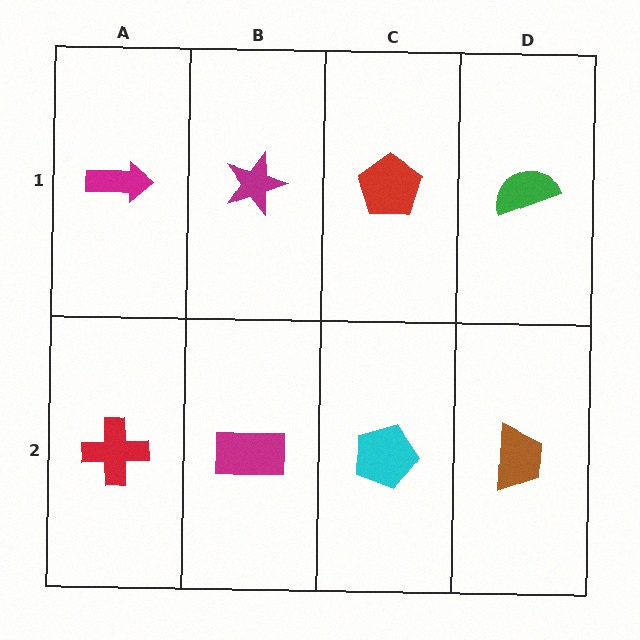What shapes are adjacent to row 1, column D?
A brown trapezoid (row 2, column D), a red pentagon (row 1, column C).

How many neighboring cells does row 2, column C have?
3.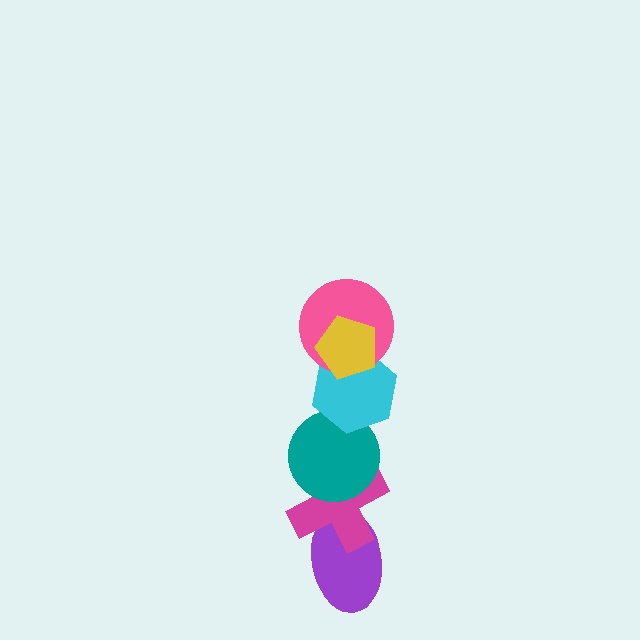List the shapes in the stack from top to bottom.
From top to bottom: the yellow pentagon, the pink circle, the cyan hexagon, the teal circle, the magenta cross, the purple ellipse.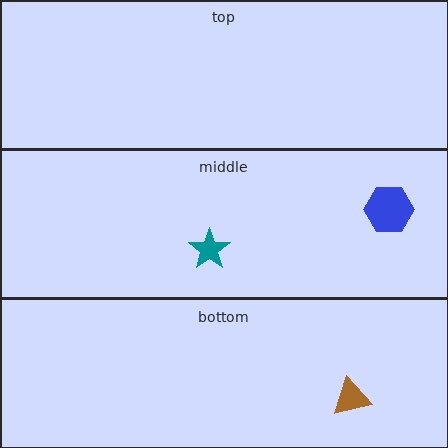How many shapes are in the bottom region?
1.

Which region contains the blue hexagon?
The middle region.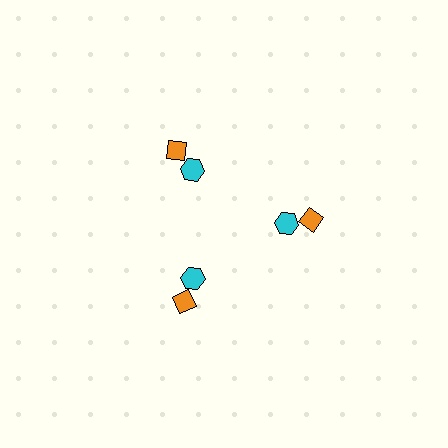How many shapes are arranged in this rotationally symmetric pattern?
There are 6 shapes, arranged in 3 groups of 2.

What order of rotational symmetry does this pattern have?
This pattern has 3-fold rotational symmetry.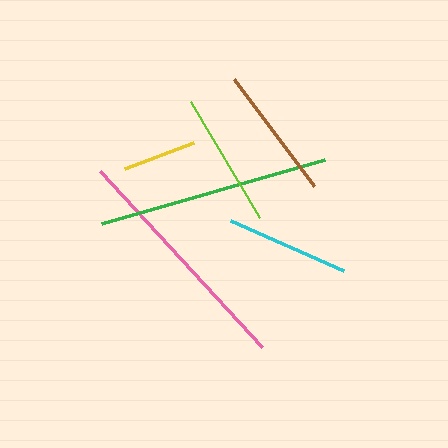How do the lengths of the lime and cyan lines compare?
The lime and cyan lines are approximately the same length.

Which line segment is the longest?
The pink line is the longest at approximately 240 pixels.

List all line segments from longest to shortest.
From longest to shortest: pink, green, lime, brown, cyan, yellow.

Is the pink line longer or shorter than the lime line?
The pink line is longer than the lime line.